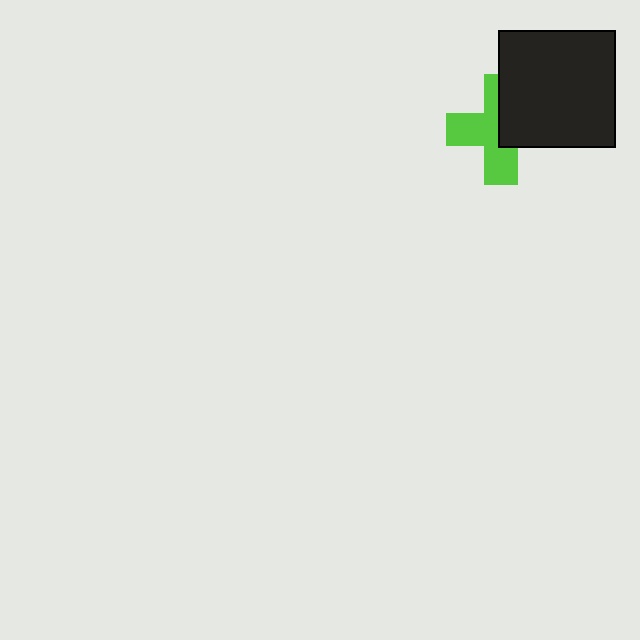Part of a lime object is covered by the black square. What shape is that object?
It is a cross.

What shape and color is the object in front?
The object in front is a black square.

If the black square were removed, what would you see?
You would see the complete lime cross.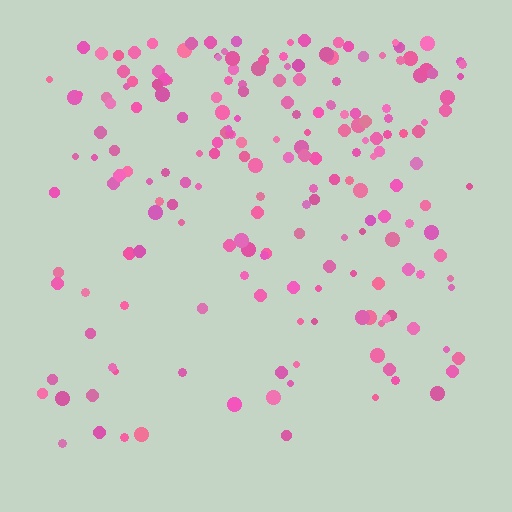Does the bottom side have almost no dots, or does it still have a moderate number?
Still a moderate number, just noticeably fewer than the top.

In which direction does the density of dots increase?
From bottom to top, with the top side densest.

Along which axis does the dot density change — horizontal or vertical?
Vertical.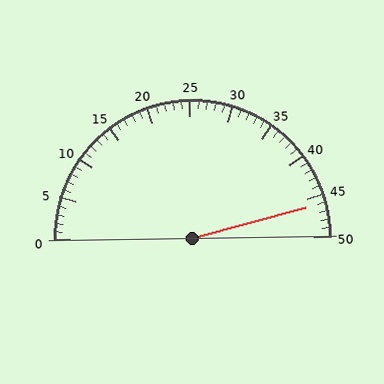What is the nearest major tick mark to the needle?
The nearest major tick mark is 45.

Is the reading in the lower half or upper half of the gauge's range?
The reading is in the upper half of the range (0 to 50).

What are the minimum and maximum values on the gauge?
The gauge ranges from 0 to 50.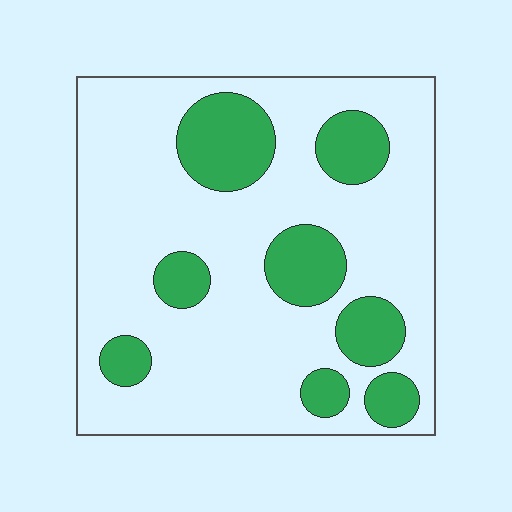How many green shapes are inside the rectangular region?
8.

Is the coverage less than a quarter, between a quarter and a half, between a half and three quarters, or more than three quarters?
Less than a quarter.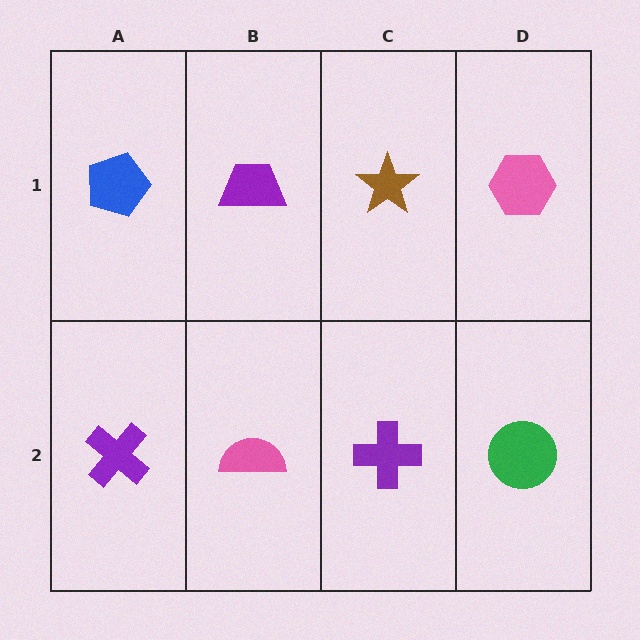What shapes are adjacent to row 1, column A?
A purple cross (row 2, column A), a purple trapezoid (row 1, column B).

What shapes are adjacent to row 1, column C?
A purple cross (row 2, column C), a purple trapezoid (row 1, column B), a pink hexagon (row 1, column D).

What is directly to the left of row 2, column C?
A pink semicircle.